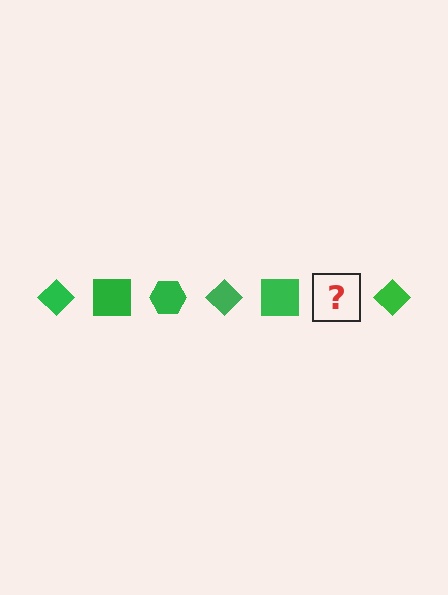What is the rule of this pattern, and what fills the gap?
The rule is that the pattern cycles through diamond, square, hexagon shapes in green. The gap should be filled with a green hexagon.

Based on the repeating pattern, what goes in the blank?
The blank should be a green hexagon.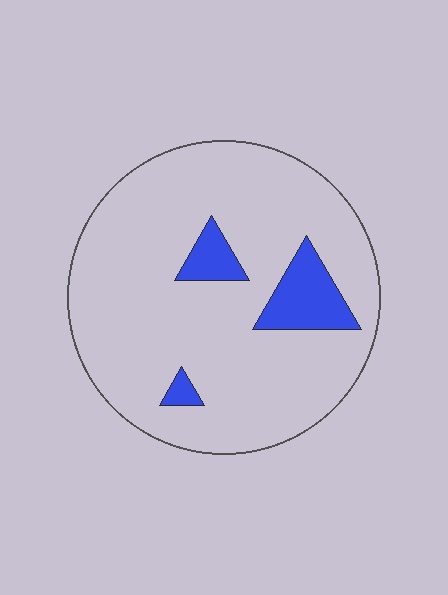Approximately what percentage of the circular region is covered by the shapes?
Approximately 10%.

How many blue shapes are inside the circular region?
3.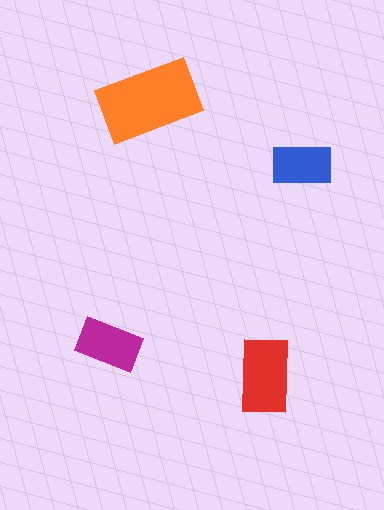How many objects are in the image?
There are 4 objects in the image.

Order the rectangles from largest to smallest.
the orange one, the red one, the magenta one, the blue one.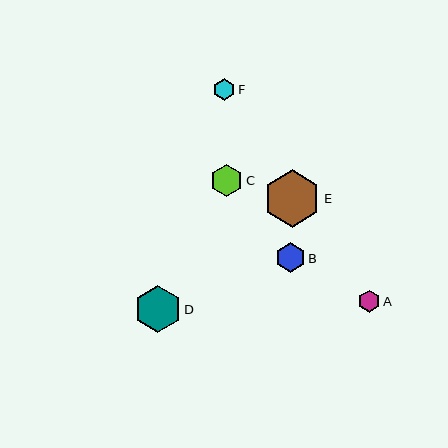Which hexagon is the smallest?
Hexagon F is the smallest with a size of approximately 22 pixels.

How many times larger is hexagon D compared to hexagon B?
Hexagon D is approximately 1.6 times the size of hexagon B.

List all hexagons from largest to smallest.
From largest to smallest: E, D, C, B, A, F.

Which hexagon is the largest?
Hexagon E is the largest with a size of approximately 57 pixels.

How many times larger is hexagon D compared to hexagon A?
Hexagon D is approximately 2.2 times the size of hexagon A.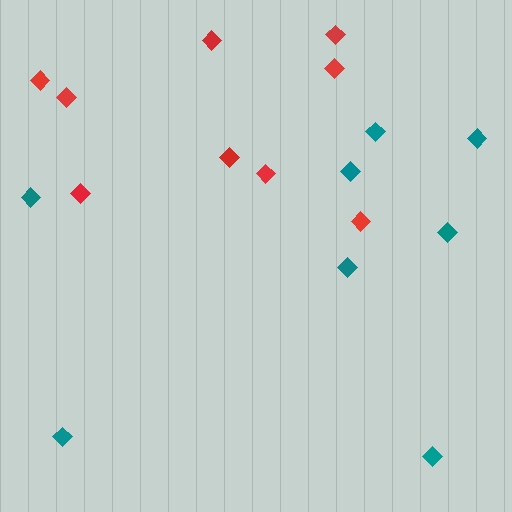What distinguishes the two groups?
There are 2 groups: one group of red diamonds (9) and one group of teal diamonds (8).